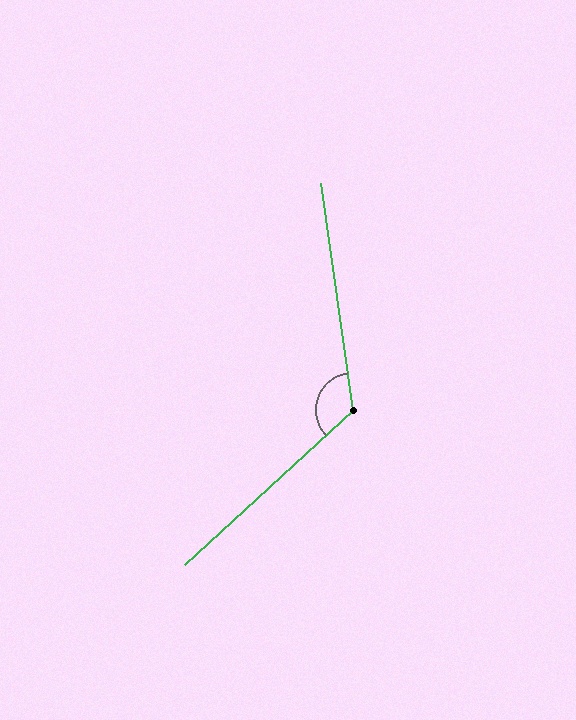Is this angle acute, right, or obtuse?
It is obtuse.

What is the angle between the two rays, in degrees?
Approximately 125 degrees.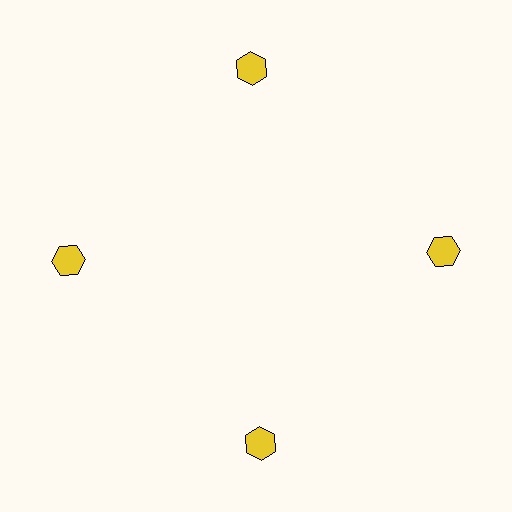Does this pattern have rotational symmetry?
Yes, this pattern has 4-fold rotational symmetry. It looks the same after rotating 90 degrees around the center.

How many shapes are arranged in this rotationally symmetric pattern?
There are 4 shapes, arranged in 4 groups of 1.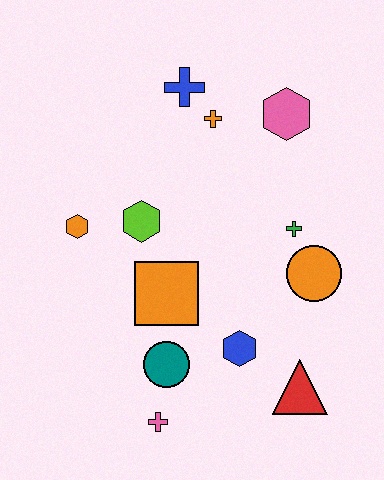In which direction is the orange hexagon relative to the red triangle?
The orange hexagon is to the left of the red triangle.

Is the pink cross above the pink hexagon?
No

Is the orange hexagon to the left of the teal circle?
Yes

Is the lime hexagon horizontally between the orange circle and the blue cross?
No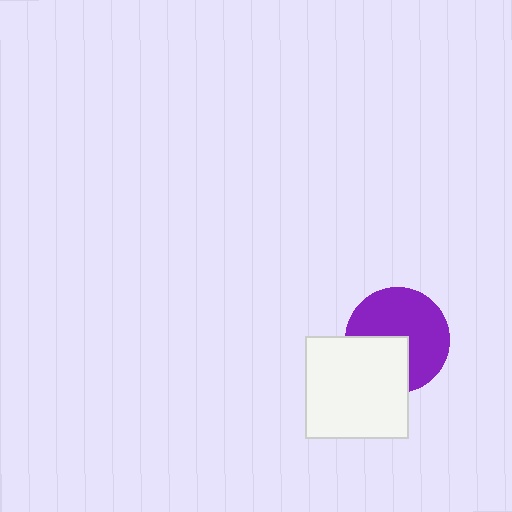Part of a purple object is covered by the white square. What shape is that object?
It is a circle.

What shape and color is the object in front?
The object in front is a white square.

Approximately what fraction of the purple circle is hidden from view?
Roughly 36% of the purple circle is hidden behind the white square.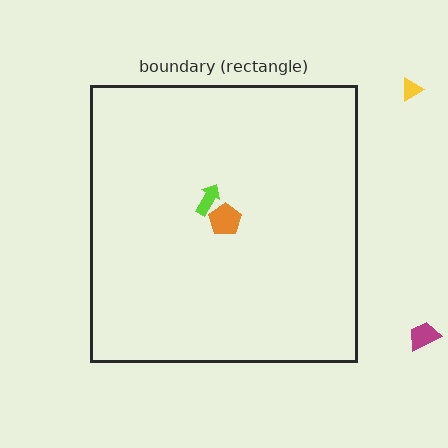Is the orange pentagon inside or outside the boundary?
Inside.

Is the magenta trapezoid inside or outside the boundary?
Outside.